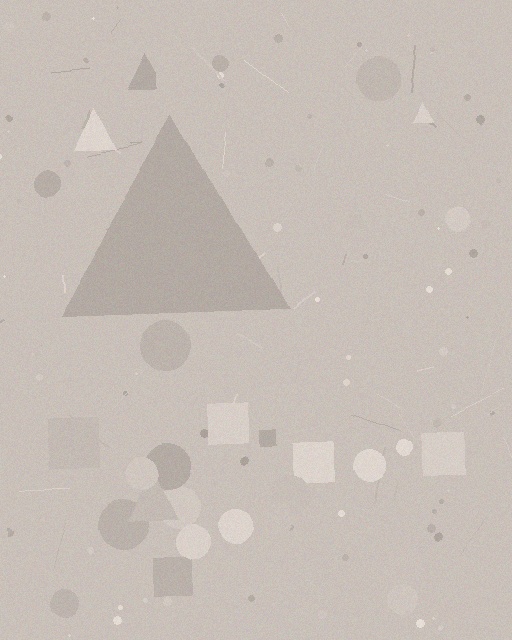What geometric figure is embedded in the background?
A triangle is embedded in the background.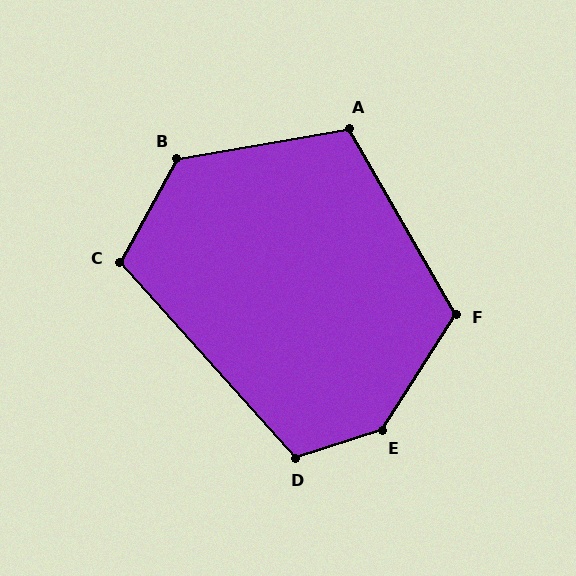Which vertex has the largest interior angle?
E, at approximately 141 degrees.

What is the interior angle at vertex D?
Approximately 114 degrees (obtuse).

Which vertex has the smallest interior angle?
C, at approximately 109 degrees.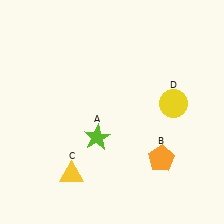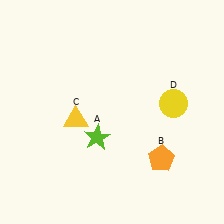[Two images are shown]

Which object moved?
The yellow triangle (C) moved up.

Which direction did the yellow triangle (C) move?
The yellow triangle (C) moved up.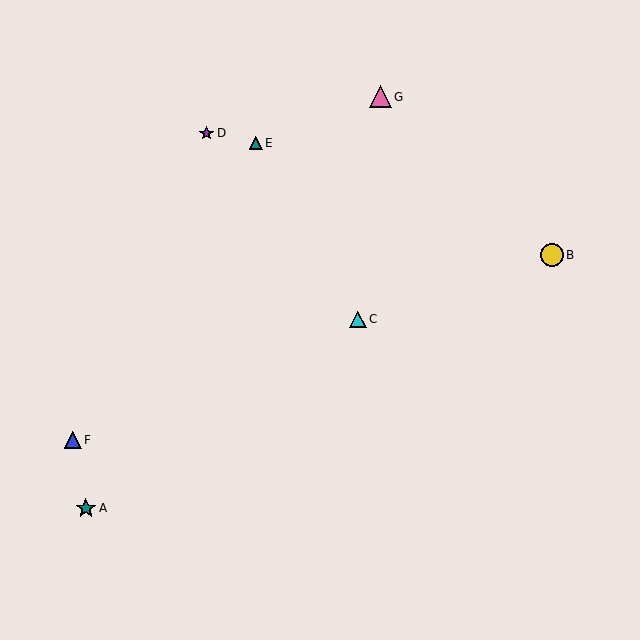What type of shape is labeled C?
Shape C is a cyan triangle.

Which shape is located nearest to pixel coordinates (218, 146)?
The purple star (labeled D) at (207, 133) is nearest to that location.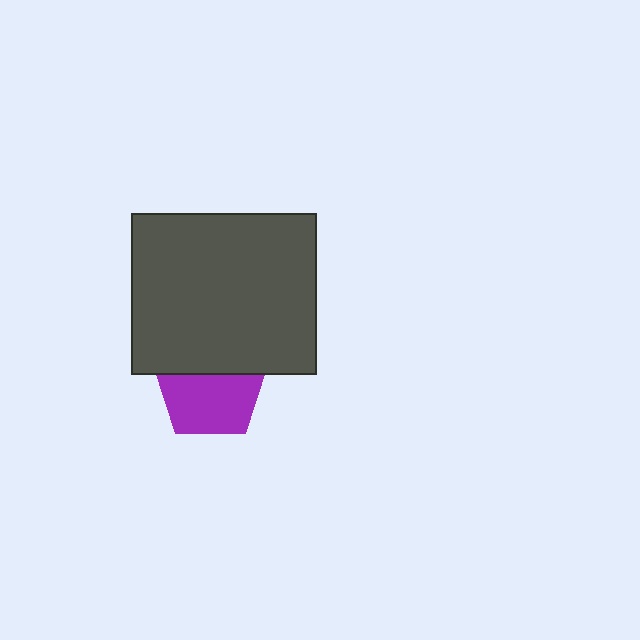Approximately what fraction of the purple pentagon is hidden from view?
Roughly 40% of the purple pentagon is hidden behind the dark gray rectangle.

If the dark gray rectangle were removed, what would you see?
You would see the complete purple pentagon.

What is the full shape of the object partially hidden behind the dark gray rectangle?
The partially hidden object is a purple pentagon.